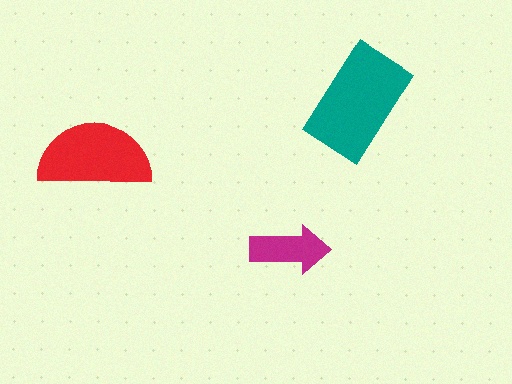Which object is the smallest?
The magenta arrow.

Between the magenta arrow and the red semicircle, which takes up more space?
The red semicircle.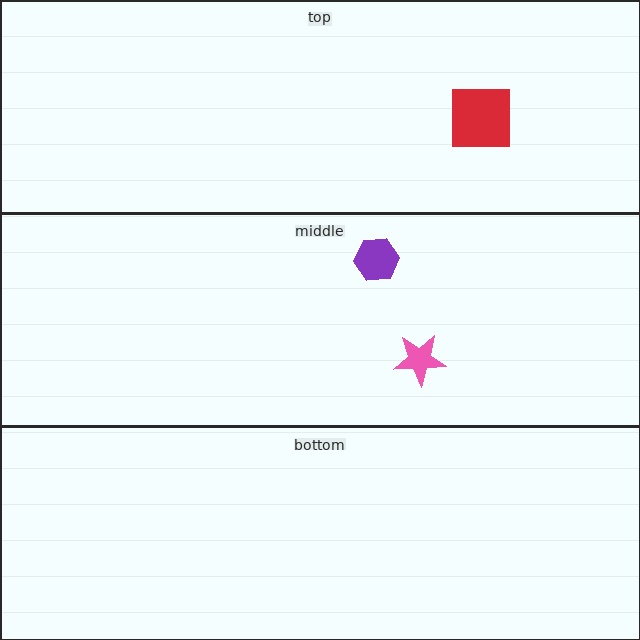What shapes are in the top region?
The red square.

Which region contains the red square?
The top region.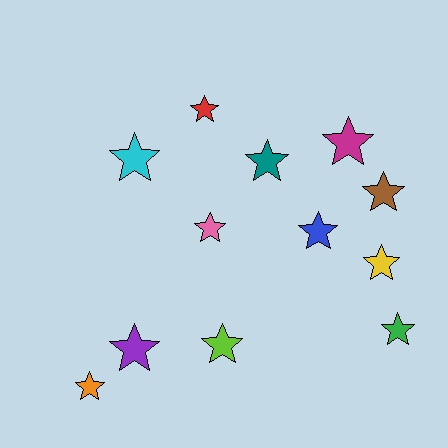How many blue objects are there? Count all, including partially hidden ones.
There is 1 blue object.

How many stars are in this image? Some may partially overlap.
There are 12 stars.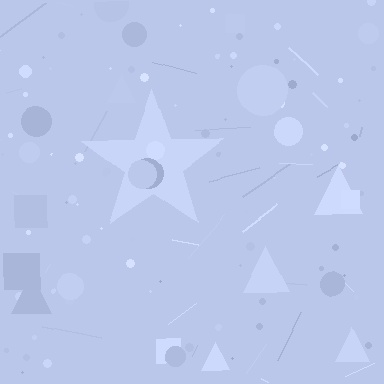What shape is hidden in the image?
A star is hidden in the image.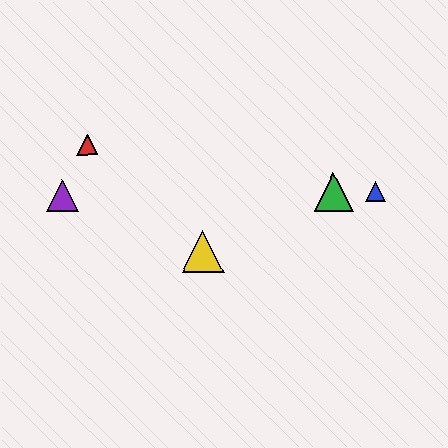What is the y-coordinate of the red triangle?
The red triangle is at y≈145.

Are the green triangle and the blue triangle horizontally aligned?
Yes, both are at y≈192.